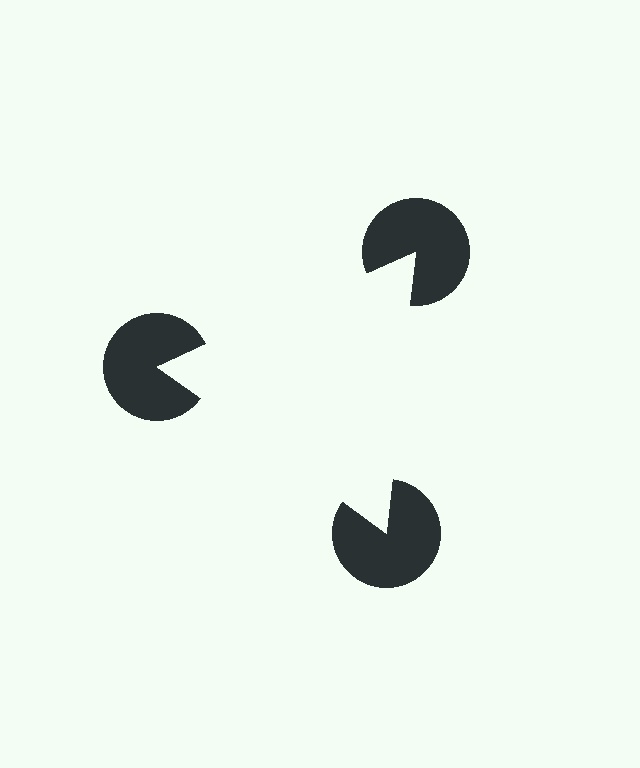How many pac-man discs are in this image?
There are 3 — one at each vertex of the illusory triangle.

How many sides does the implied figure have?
3 sides.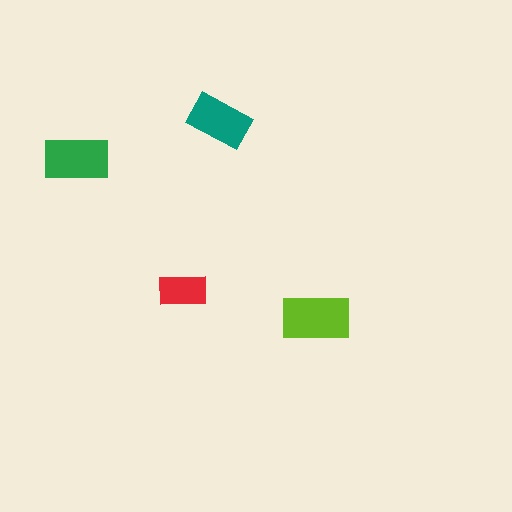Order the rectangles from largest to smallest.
the lime one, the green one, the teal one, the red one.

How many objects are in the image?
There are 4 objects in the image.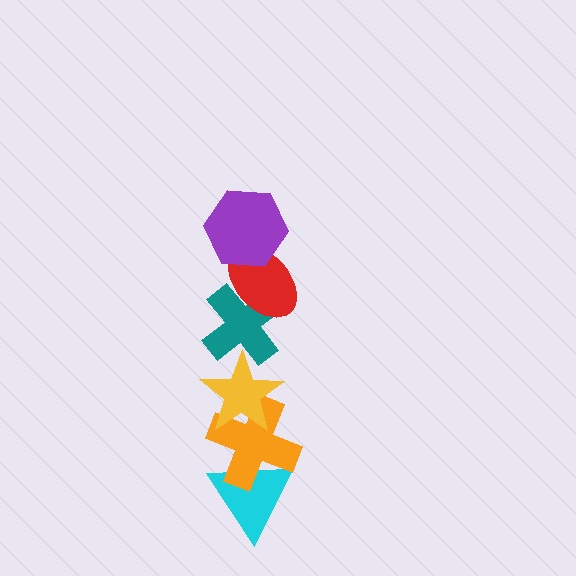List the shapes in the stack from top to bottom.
From top to bottom: the purple hexagon, the red ellipse, the teal cross, the yellow star, the orange cross, the cyan triangle.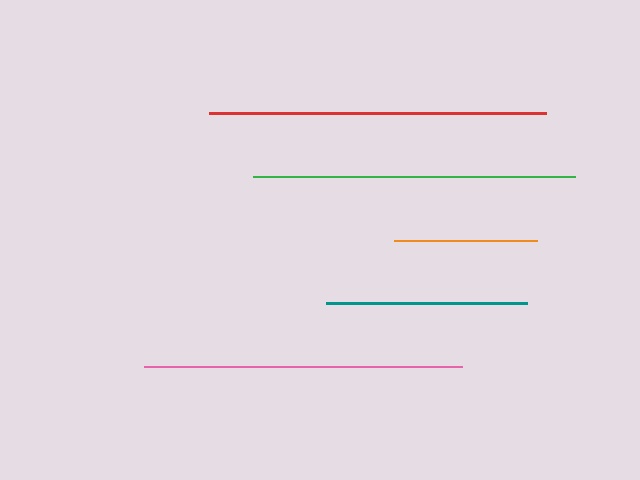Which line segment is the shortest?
The orange line is the shortest at approximately 144 pixels.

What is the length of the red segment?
The red segment is approximately 337 pixels long.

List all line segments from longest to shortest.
From longest to shortest: red, green, pink, teal, orange.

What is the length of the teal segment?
The teal segment is approximately 201 pixels long.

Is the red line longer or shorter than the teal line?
The red line is longer than the teal line.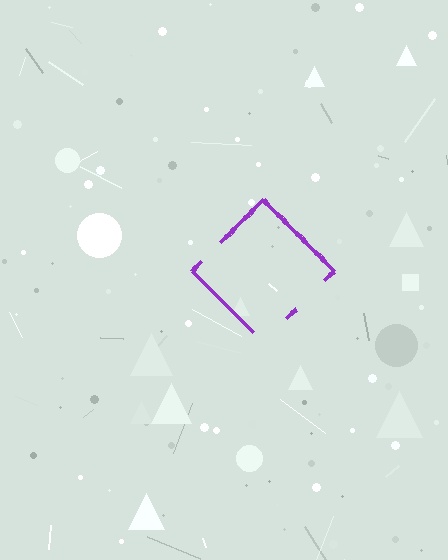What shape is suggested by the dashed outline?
The dashed outline suggests a diamond.